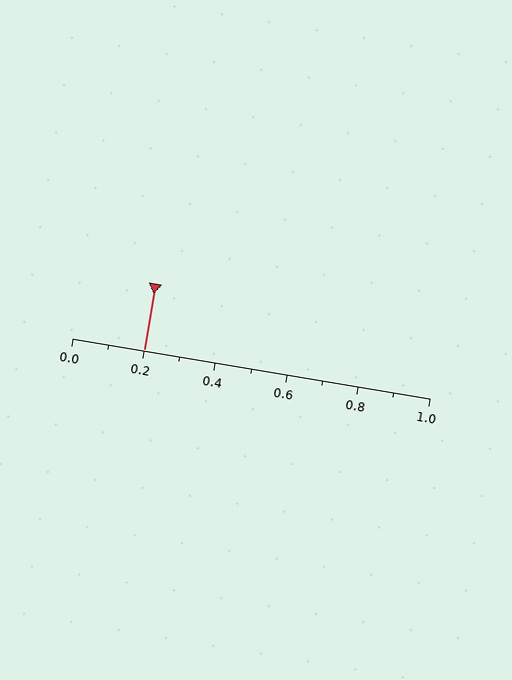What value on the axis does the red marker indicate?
The marker indicates approximately 0.2.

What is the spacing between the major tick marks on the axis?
The major ticks are spaced 0.2 apart.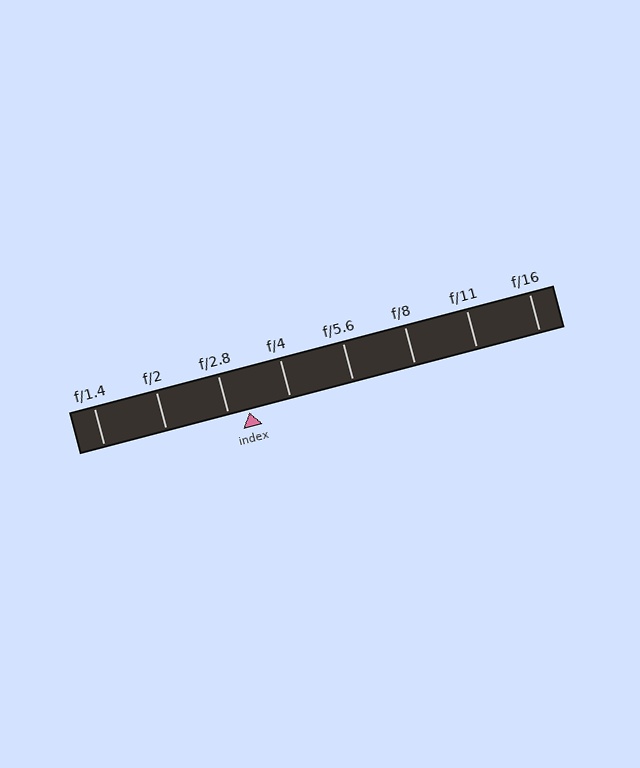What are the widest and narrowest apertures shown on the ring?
The widest aperture shown is f/1.4 and the narrowest is f/16.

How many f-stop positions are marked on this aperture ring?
There are 8 f-stop positions marked.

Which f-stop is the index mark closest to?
The index mark is closest to f/2.8.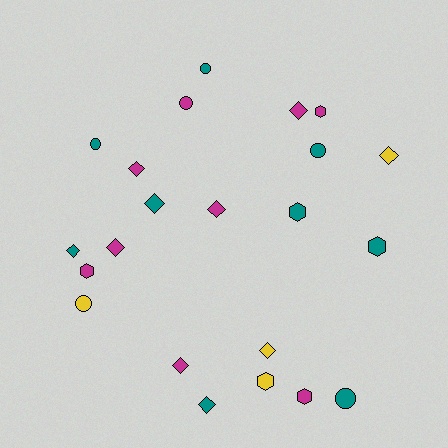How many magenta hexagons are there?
There are 3 magenta hexagons.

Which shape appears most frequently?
Diamond, with 10 objects.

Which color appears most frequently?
Magenta, with 9 objects.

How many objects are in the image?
There are 22 objects.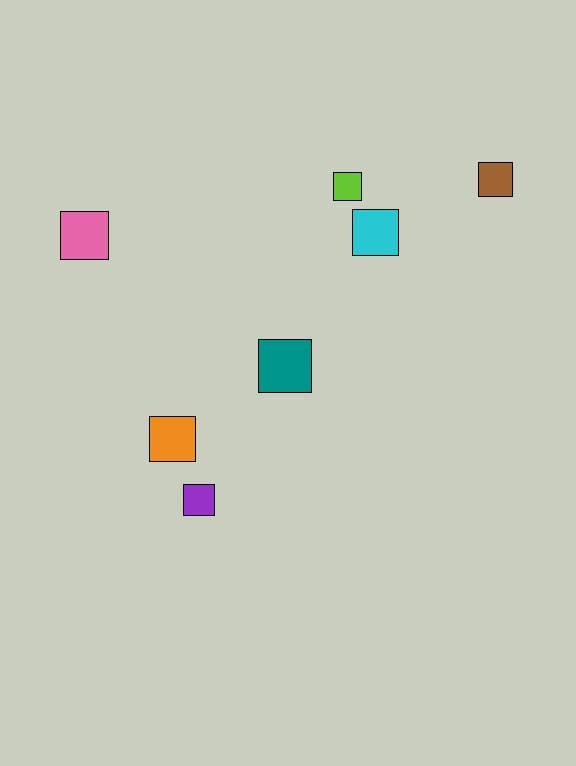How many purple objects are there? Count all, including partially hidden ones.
There is 1 purple object.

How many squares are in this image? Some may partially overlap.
There are 7 squares.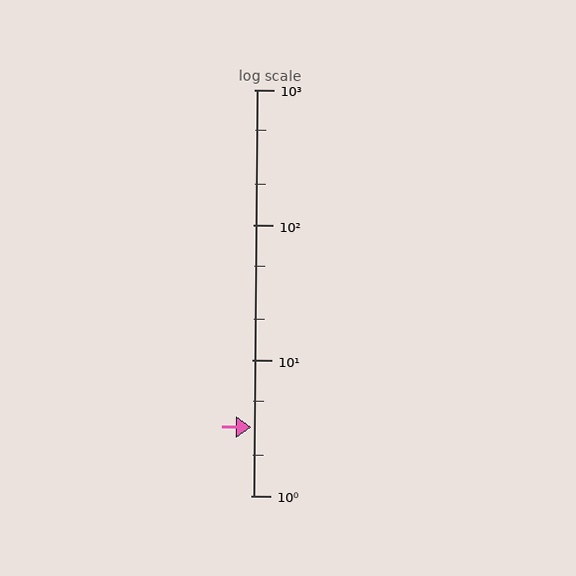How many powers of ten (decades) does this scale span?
The scale spans 3 decades, from 1 to 1000.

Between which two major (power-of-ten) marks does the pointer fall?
The pointer is between 1 and 10.